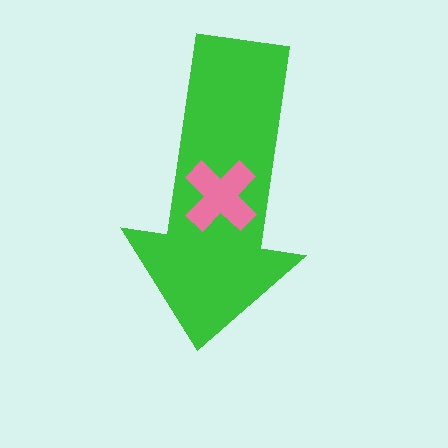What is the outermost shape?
The green arrow.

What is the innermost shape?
The pink cross.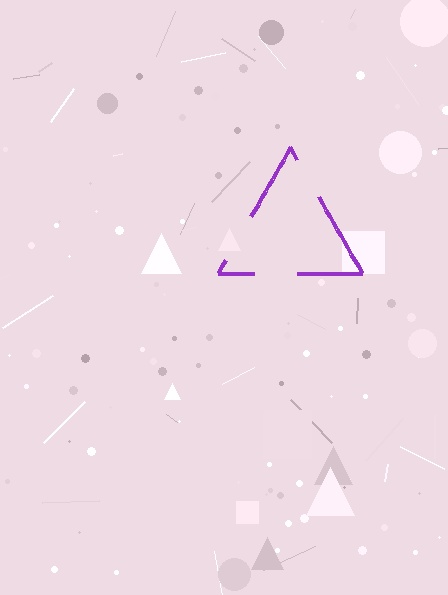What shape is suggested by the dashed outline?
The dashed outline suggests a triangle.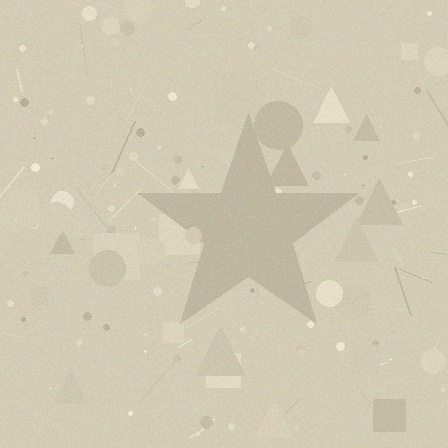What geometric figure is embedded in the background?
A star is embedded in the background.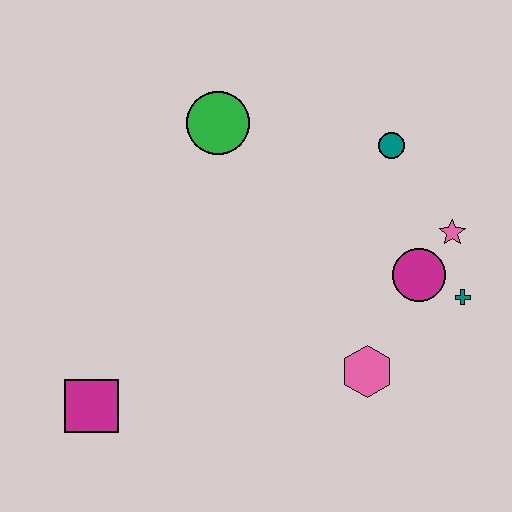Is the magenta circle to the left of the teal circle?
No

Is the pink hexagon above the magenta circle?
No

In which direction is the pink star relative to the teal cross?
The pink star is above the teal cross.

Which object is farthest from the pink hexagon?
The green circle is farthest from the pink hexagon.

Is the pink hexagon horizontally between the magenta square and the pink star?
Yes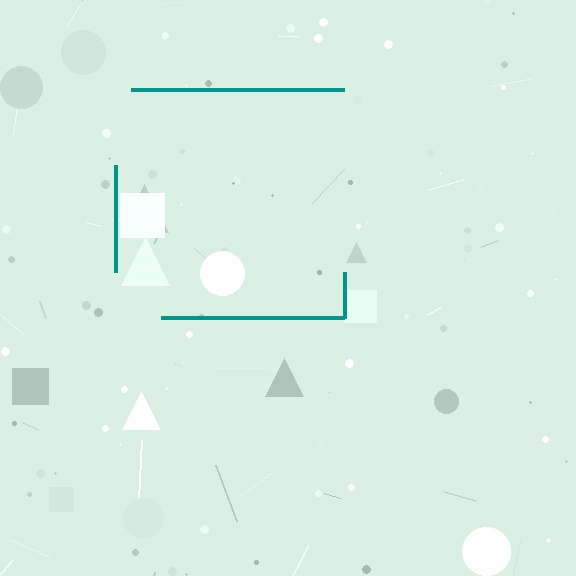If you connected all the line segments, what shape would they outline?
They would outline a square.